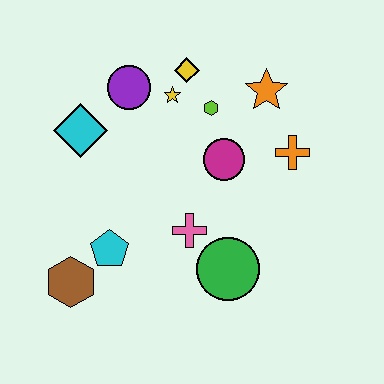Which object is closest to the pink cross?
The green circle is closest to the pink cross.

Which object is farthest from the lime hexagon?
The brown hexagon is farthest from the lime hexagon.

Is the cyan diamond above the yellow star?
No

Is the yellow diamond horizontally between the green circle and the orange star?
No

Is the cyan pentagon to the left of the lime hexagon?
Yes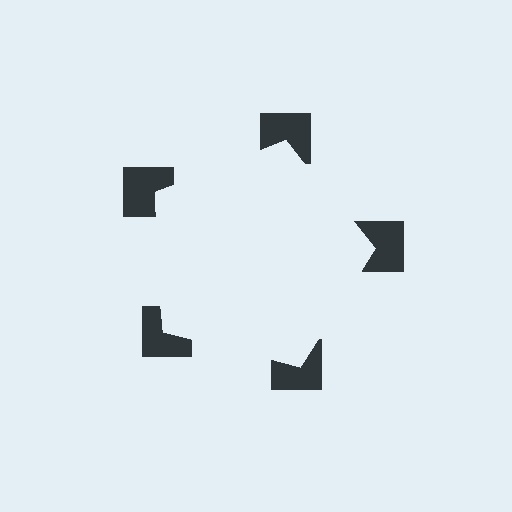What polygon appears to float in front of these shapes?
An illusory pentagon — its edges are inferred from the aligned wedge cuts in the notched squares, not physically drawn.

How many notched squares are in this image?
There are 5 — one at each vertex of the illusory pentagon.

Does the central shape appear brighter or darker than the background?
It typically appears slightly brighter than the background, even though no actual brightness change is drawn.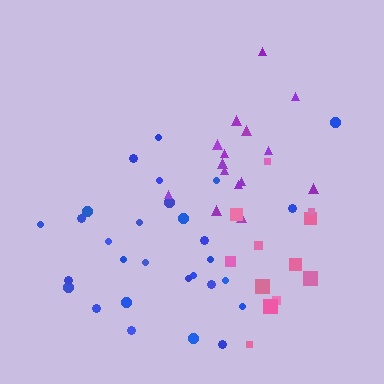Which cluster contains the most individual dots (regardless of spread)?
Blue (29).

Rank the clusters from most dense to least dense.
pink, blue, purple.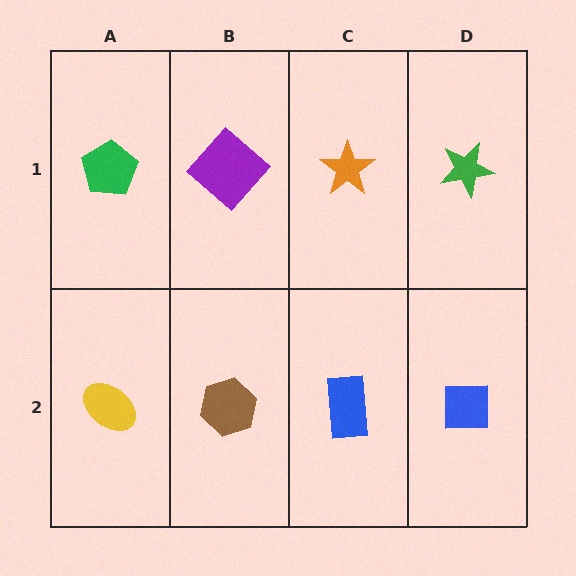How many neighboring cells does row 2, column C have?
3.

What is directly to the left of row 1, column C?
A purple diamond.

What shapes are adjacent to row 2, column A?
A green pentagon (row 1, column A), a brown hexagon (row 2, column B).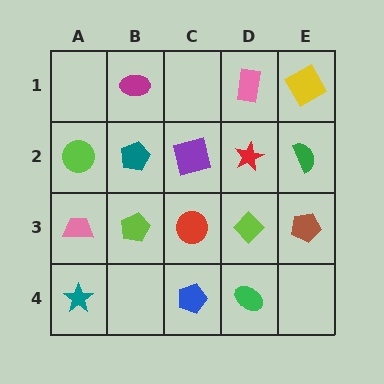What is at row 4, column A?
A teal star.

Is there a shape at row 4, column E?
No, that cell is empty.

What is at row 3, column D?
A lime diamond.